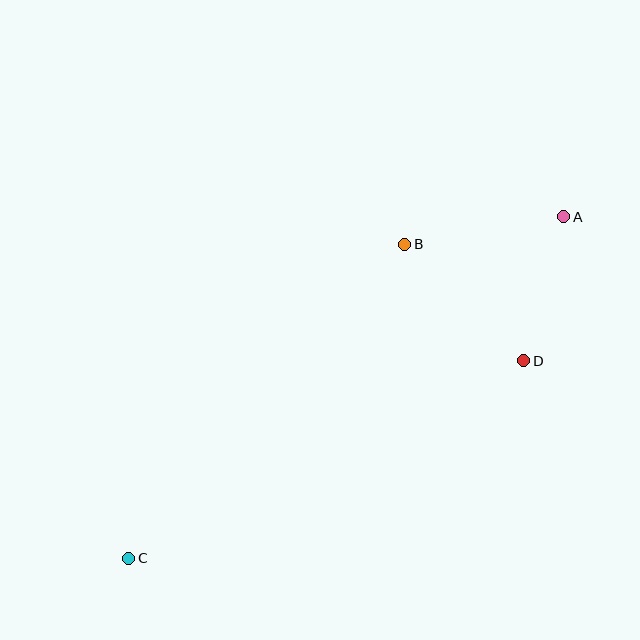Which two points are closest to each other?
Points A and D are closest to each other.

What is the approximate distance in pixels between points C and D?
The distance between C and D is approximately 442 pixels.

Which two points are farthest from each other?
Points A and C are farthest from each other.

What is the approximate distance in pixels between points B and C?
The distance between B and C is approximately 418 pixels.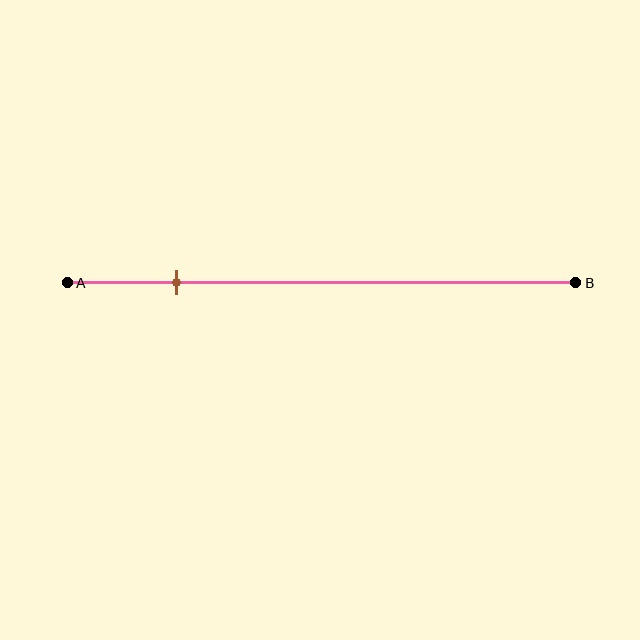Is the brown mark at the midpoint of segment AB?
No, the mark is at about 20% from A, not at the 50% midpoint.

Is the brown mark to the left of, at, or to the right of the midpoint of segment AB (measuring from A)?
The brown mark is to the left of the midpoint of segment AB.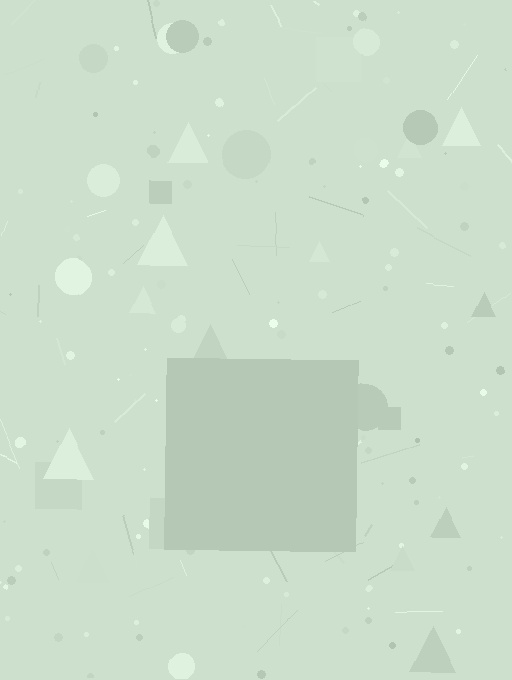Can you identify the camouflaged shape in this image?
The camouflaged shape is a square.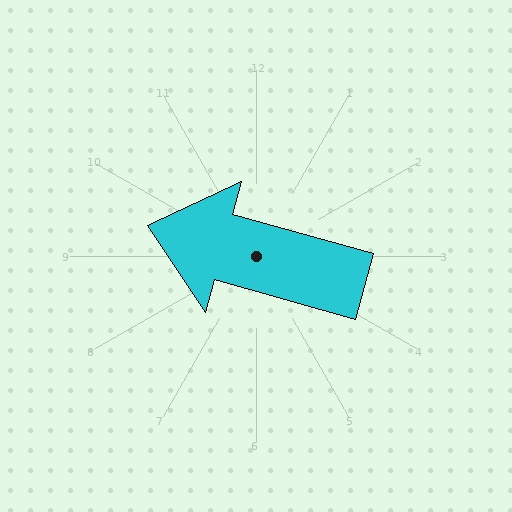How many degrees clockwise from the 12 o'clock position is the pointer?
Approximately 286 degrees.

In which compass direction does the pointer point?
West.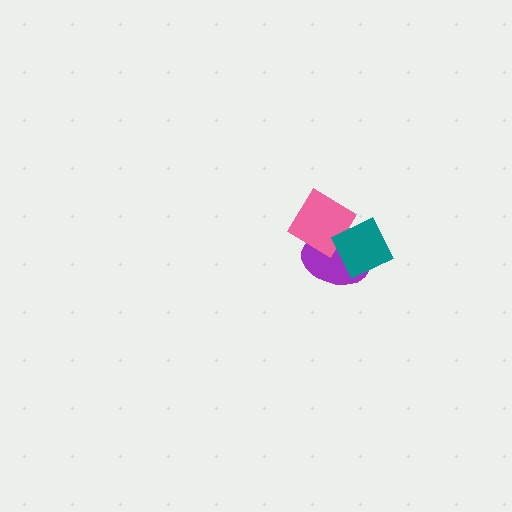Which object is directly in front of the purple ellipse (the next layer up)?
The pink diamond is directly in front of the purple ellipse.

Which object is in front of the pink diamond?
The teal diamond is in front of the pink diamond.